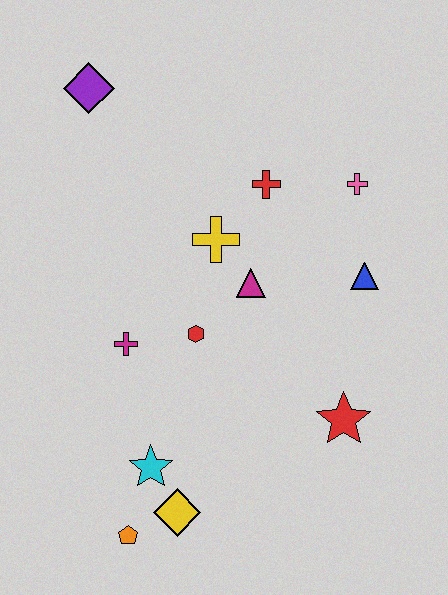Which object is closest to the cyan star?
The yellow diamond is closest to the cyan star.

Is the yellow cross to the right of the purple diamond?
Yes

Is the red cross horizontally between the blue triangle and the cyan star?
Yes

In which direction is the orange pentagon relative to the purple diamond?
The orange pentagon is below the purple diamond.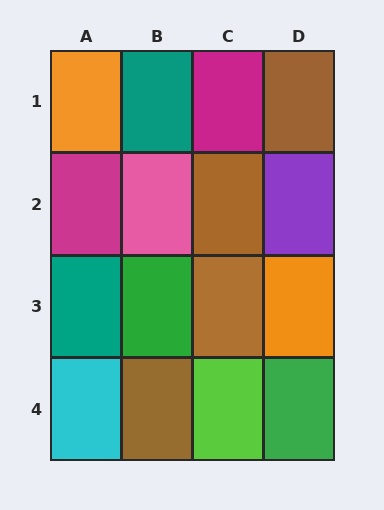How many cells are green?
2 cells are green.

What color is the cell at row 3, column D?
Orange.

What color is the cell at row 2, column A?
Magenta.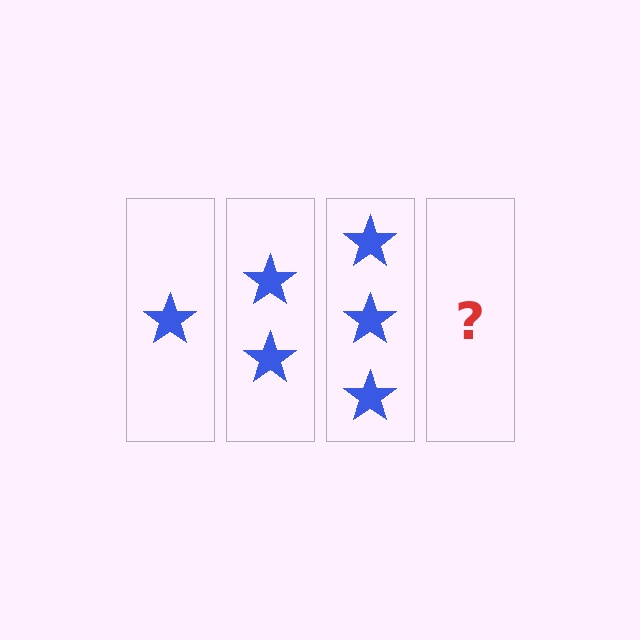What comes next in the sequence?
The next element should be 4 stars.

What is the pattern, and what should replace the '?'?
The pattern is that each step adds one more star. The '?' should be 4 stars.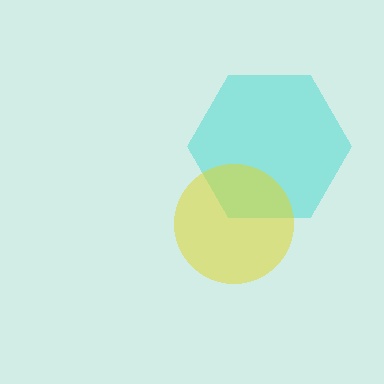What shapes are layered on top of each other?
The layered shapes are: a cyan hexagon, a yellow circle.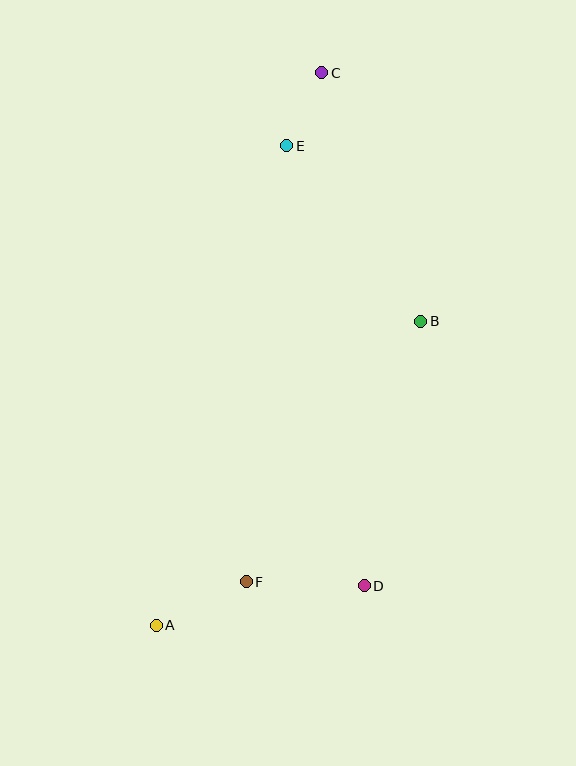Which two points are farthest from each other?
Points A and C are farthest from each other.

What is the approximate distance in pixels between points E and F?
The distance between E and F is approximately 438 pixels.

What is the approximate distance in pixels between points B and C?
The distance between B and C is approximately 267 pixels.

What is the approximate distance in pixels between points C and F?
The distance between C and F is approximately 515 pixels.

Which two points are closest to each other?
Points C and E are closest to each other.